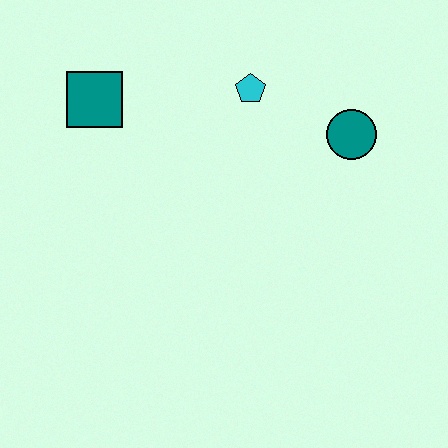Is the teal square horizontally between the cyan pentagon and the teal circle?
No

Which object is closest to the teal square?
The cyan pentagon is closest to the teal square.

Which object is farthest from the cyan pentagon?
The teal square is farthest from the cyan pentagon.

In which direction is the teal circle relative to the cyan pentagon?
The teal circle is to the right of the cyan pentagon.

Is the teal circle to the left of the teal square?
No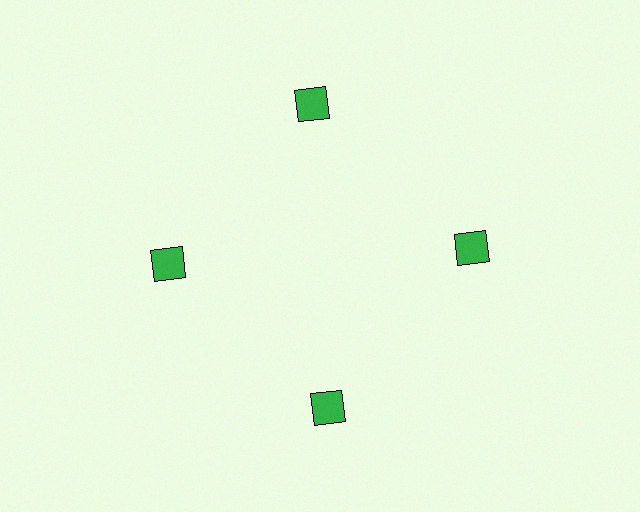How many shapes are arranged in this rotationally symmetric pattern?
There are 4 shapes, arranged in 4 groups of 1.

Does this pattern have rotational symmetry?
Yes, this pattern has 4-fold rotational symmetry. It looks the same after rotating 90 degrees around the center.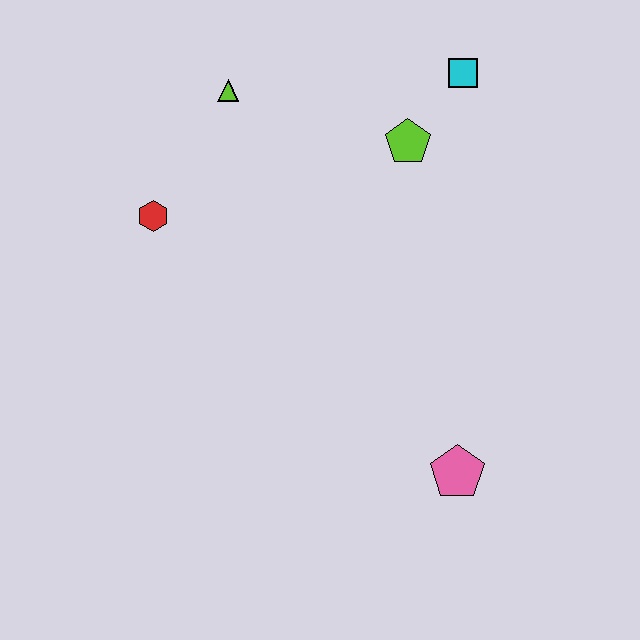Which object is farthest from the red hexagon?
The pink pentagon is farthest from the red hexagon.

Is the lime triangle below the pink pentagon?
No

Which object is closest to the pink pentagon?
The lime pentagon is closest to the pink pentagon.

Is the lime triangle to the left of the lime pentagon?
Yes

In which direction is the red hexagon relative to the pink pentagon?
The red hexagon is to the left of the pink pentagon.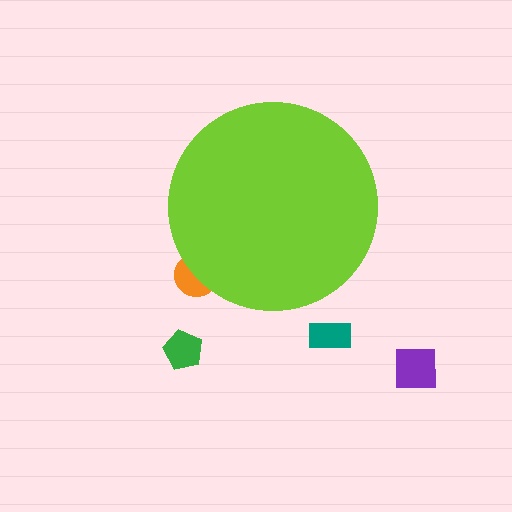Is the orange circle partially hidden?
Yes, the orange circle is partially hidden behind the lime circle.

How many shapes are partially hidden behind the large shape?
1 shape is partially hidden.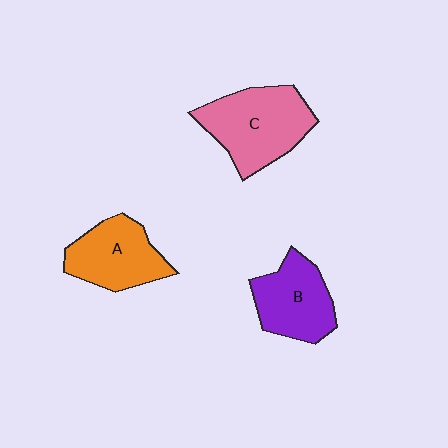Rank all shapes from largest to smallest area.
From largest to smallest: C (pink), A (orange), B (purple).